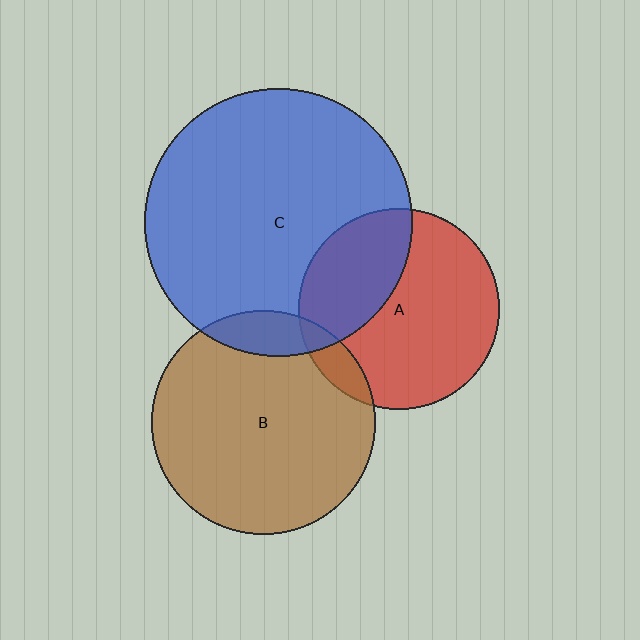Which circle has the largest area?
Circle C (blue).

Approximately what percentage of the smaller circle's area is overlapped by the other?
Approximately 35%.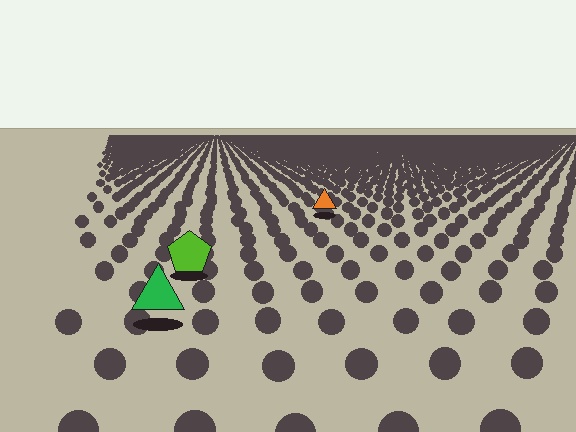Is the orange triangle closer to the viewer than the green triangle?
No. The green triangle is closer — you can tell from the texture gradient: the ground texture is coarser near it.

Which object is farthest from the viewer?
The orange triangle is farthest from the viewer. It appears smaller and the ground texture around it is denser.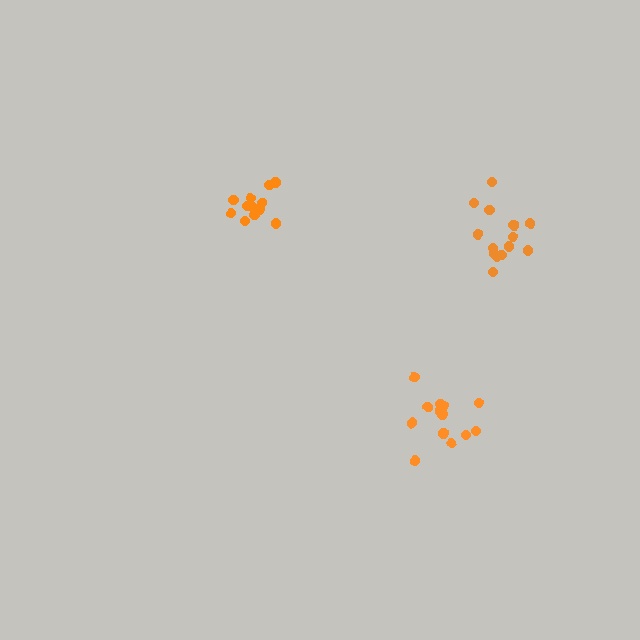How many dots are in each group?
Group 1: 12 dots, Group 2: 14 dots, Group 3: 14 dots (40 total).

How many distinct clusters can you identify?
There are 3 distinct clusters.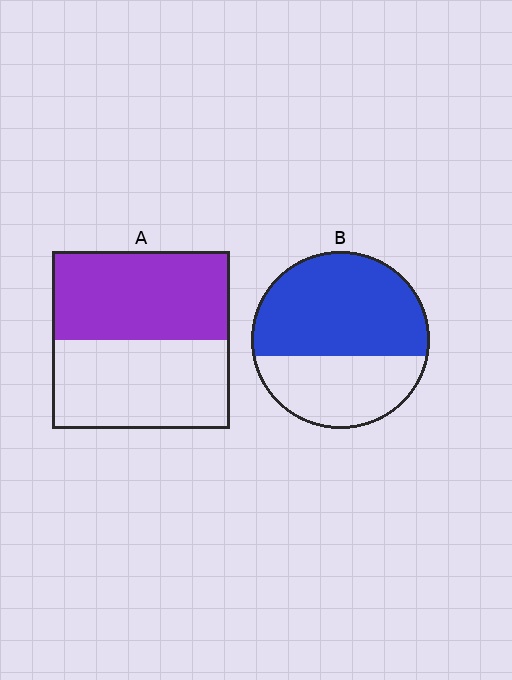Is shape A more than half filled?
Roughly half.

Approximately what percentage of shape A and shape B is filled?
A is approximately 50% and B is approximately 60%.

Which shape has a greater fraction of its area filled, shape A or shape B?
Shape B.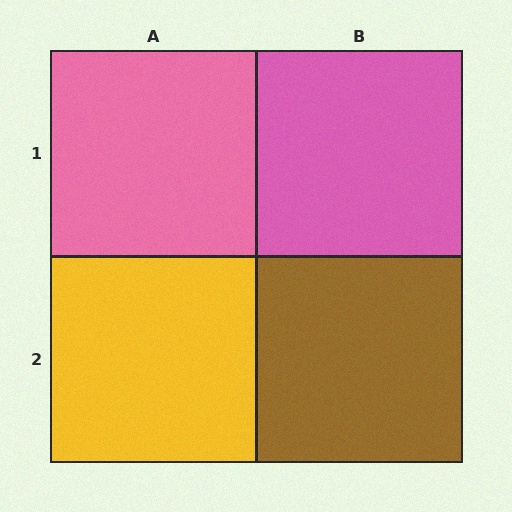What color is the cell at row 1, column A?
Pink.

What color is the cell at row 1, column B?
Pink.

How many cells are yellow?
1 cell is yellow.